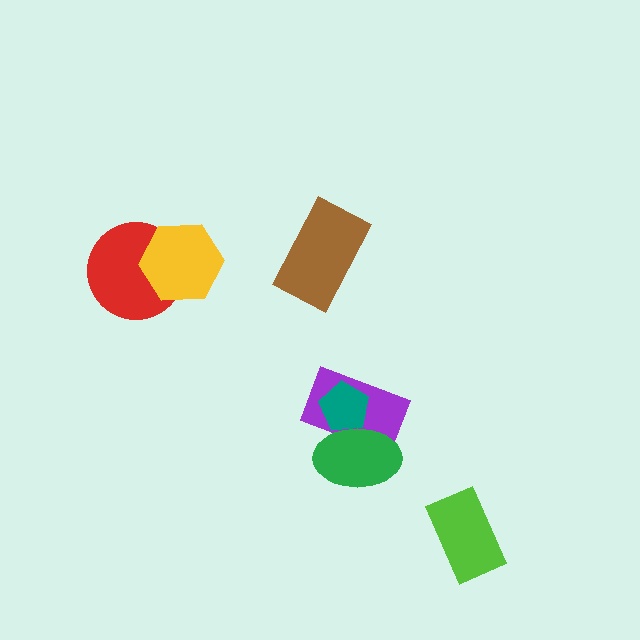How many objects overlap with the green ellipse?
2 objects overlap with the green ellipse.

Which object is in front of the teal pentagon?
The green ellipse is in front of the teal pentagon.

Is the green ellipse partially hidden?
No, no other shape covers it.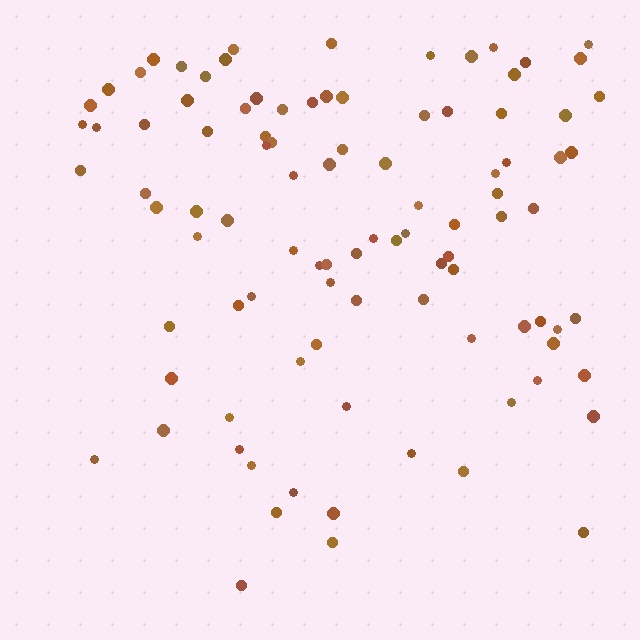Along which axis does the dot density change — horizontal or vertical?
Vertical.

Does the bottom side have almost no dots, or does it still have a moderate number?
Still a moderate number, just noticeably fewer than the top.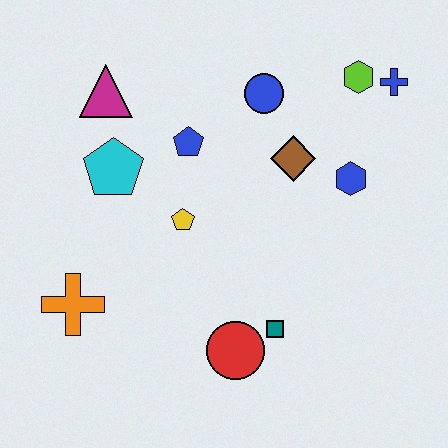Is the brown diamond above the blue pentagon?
No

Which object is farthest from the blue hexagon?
The orange cross is farthest from the blue hexagon.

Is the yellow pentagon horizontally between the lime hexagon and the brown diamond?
No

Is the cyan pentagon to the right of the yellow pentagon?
No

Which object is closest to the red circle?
The teal square is closest to the red circle.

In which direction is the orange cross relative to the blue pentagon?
The orange cross is below the blue pentagon.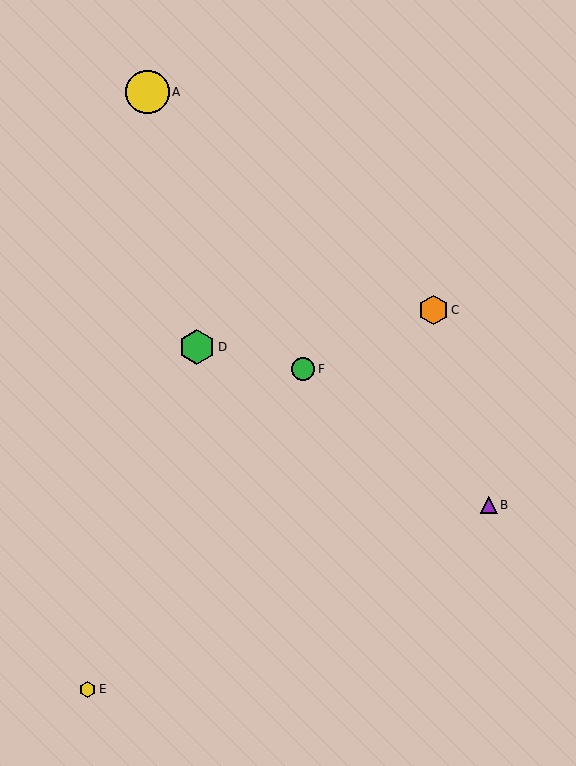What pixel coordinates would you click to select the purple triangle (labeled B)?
Click at (489, 505) to select the purple triangle B.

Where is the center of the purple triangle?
The center of the purple triangle is at (489, 505).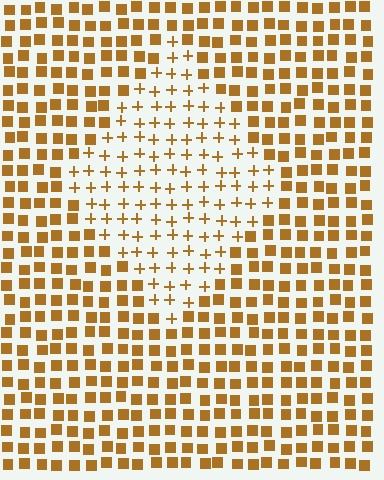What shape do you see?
I see a diamond.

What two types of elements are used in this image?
The image uses plus signs inside the diamond region and squares outside it.